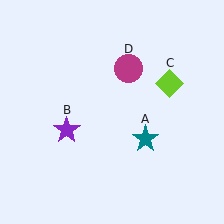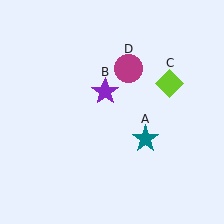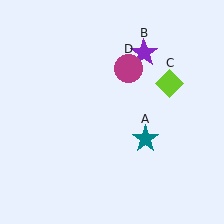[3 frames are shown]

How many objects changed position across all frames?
1 object changed position: purple star (object B).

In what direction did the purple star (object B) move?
The purple star (object B) moved up and to the right.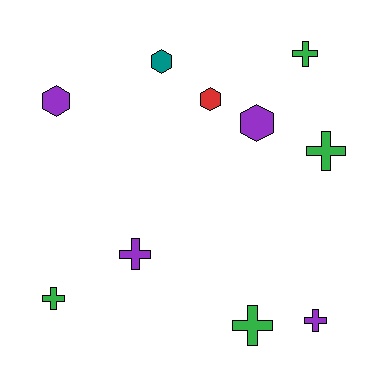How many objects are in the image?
There are 10 objects.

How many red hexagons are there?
There is 1 red hexagon.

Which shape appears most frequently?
Cross, with 6 objects.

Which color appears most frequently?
Purple, with 4 objects.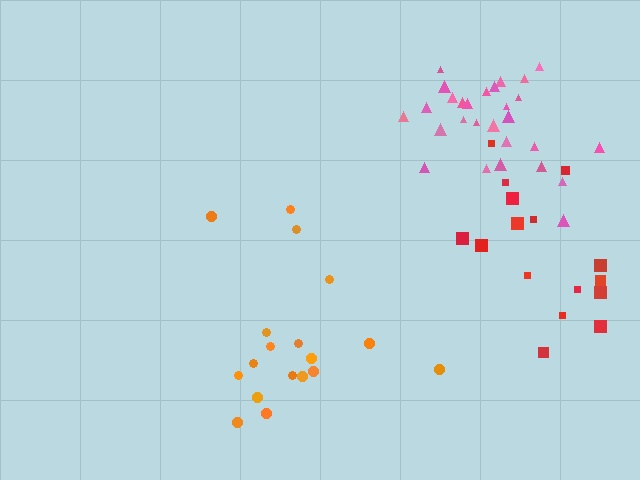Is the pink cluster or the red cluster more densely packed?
Pink.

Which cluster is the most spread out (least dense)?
Orange.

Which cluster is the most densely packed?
Pink.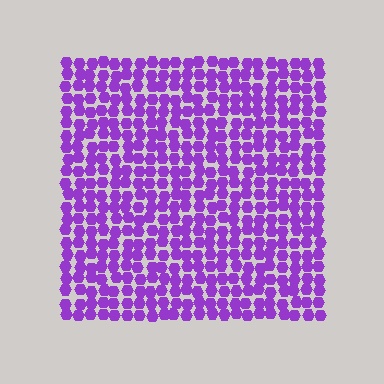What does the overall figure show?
The overall figure shows a square.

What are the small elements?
The small elements are hexagons.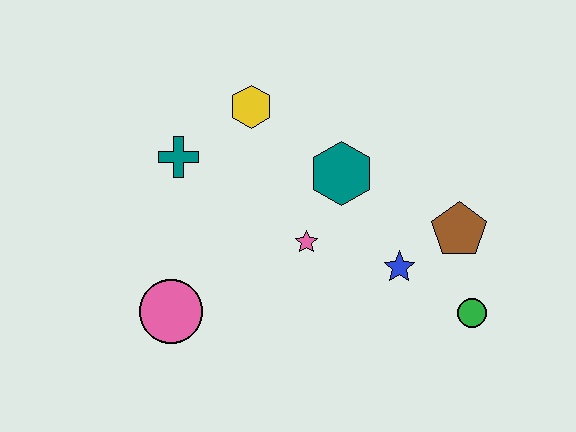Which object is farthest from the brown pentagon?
The pink circle is farthest from the brown pentagon.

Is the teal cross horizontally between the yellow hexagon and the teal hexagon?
No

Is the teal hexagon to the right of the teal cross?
Yes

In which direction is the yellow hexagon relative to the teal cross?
The yellow hexagon is to the right of the teal cross.